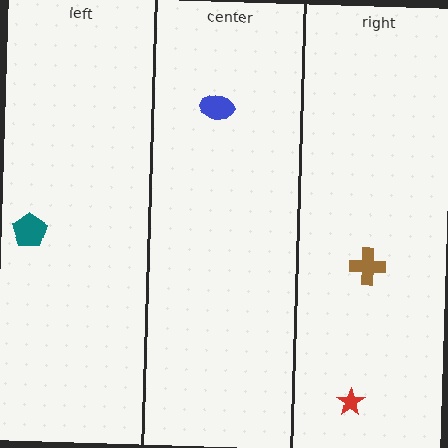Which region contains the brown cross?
The right region.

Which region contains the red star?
The right region.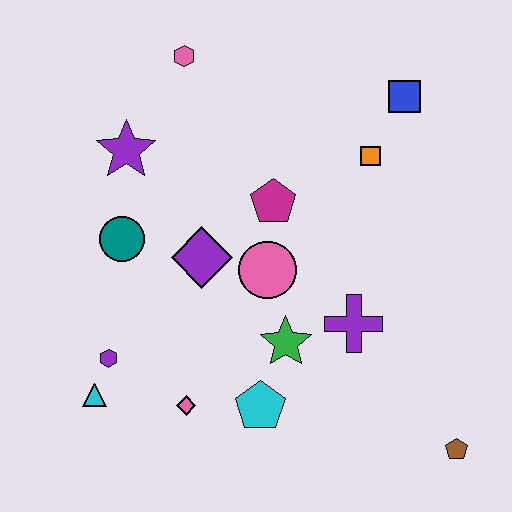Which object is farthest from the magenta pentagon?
The brown pentagon is farthest from the magenta pentagon.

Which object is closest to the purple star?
The teal circle is closest to the purple star.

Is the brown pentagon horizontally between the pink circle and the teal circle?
No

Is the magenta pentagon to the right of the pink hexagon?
Yes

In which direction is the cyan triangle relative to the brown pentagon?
The cyan triangle is to the left of the brown pentagon.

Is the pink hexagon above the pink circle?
Yes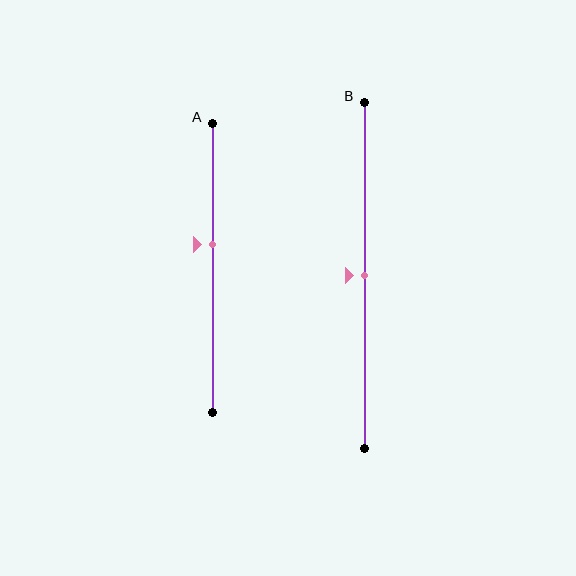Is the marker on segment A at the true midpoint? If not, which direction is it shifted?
No, the marker on segment A is shifted upward by about 8% of the segment length.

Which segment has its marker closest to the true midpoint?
Segment B has its marker closest to the true midpoint.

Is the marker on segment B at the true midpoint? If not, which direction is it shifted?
Yes, the marker on segment B is at the true midpoint.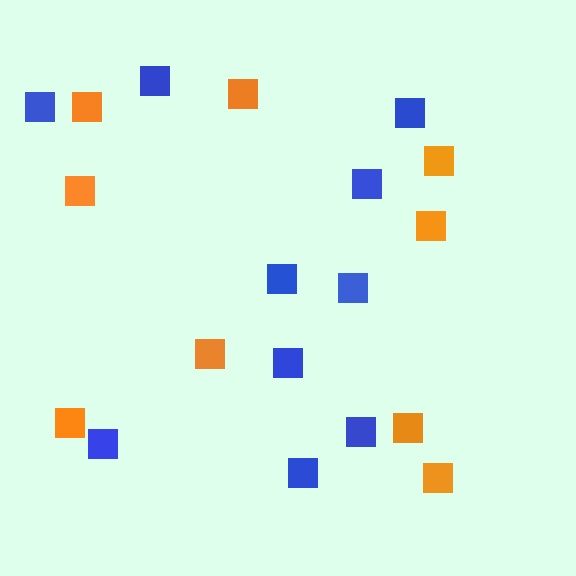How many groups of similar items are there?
There are 2 groups: one group of orange squares (9) and one group of blue squares (10).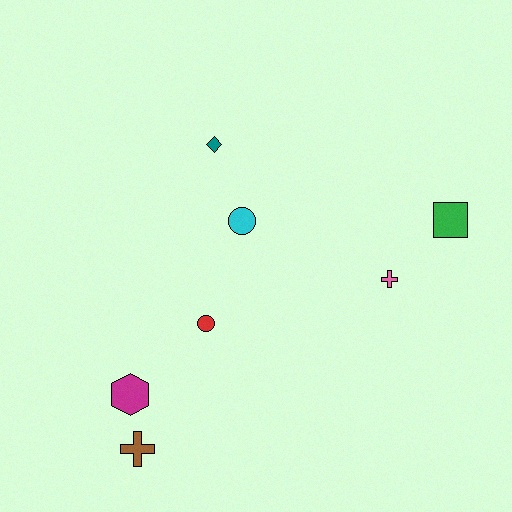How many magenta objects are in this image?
There is 1 magenta object.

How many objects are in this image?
There are 7 objects.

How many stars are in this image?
There are no stars.